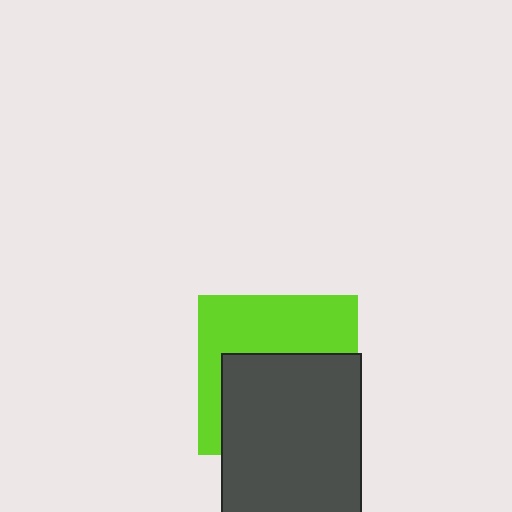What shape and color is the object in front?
The object in front is a dark gray rectangle.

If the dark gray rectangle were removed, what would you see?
You would see the complete lime square.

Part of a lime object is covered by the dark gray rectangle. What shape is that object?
It is a square.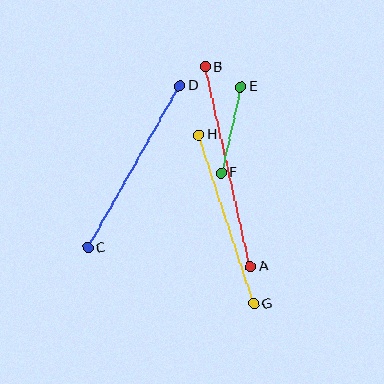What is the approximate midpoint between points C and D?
The midpoint is at approximately (134, 167) pixels.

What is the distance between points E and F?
The distance is approximately 88 pixels.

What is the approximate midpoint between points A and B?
The midpoint is at approximately (228, 167) pixels.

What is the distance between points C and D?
The distance is approximately 186 pixels.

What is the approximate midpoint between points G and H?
The midpoint is at approximately (226, 220) pixels.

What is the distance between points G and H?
The distance is approximately 178 pixels.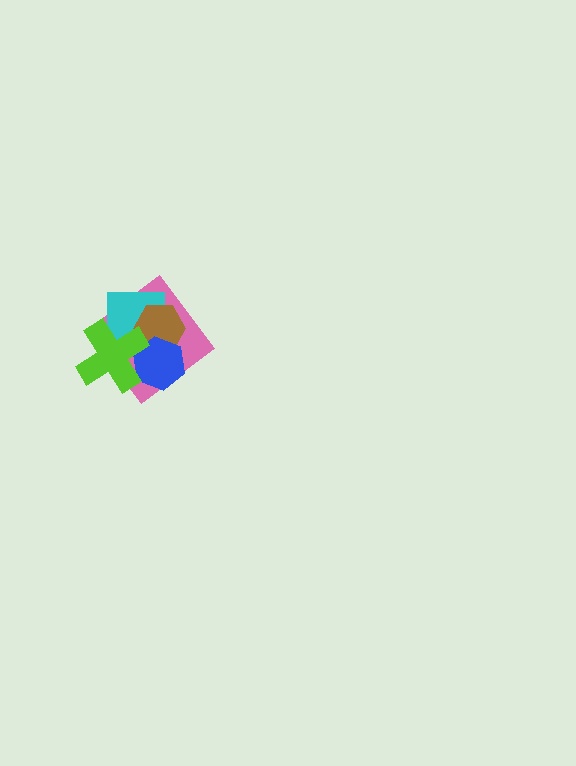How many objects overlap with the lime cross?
4 objects overlap with the lime cross.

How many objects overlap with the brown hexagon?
4 objects overlap with the brown hexagon.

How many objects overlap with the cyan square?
4 objects overlap with the cyan square.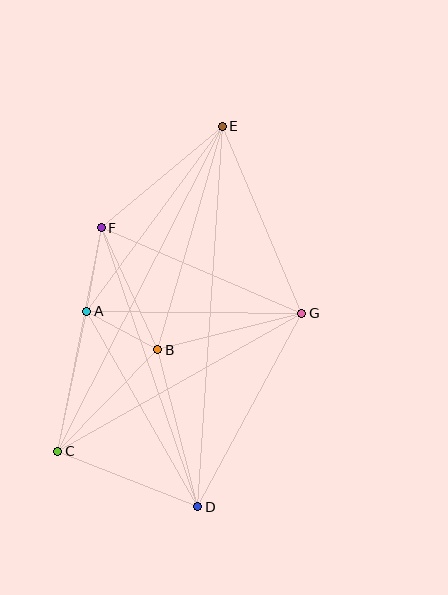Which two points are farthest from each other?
Points D and E are farthest from each other.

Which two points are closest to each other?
Points A and B are closest to each other.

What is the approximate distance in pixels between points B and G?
The distance between B and G is approximately 148 pixels.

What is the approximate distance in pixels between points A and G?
The distance between A and G is approximately 215 pixels.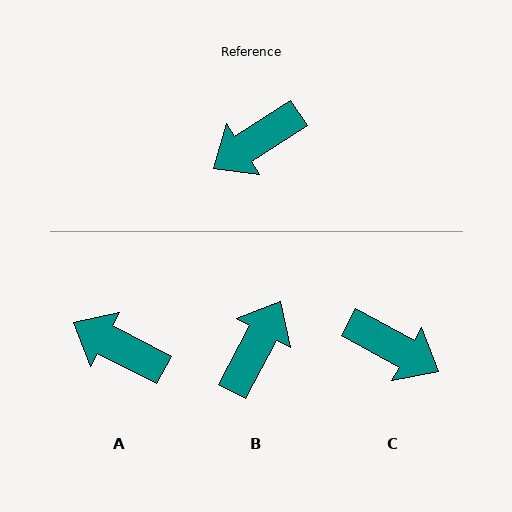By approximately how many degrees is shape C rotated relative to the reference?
Approximately 118 degrees counter-clockwise.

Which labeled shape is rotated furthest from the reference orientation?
B, about 151 degrees away.